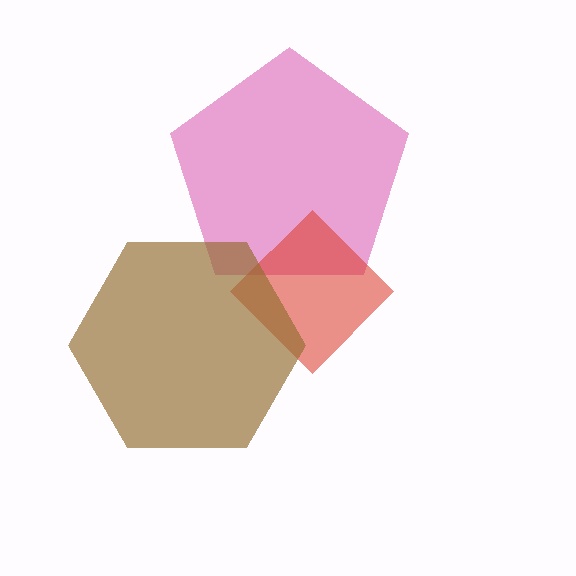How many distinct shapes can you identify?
There are 3 distinct shapes: a pink pentagon, a red diamond, a brown hexagon.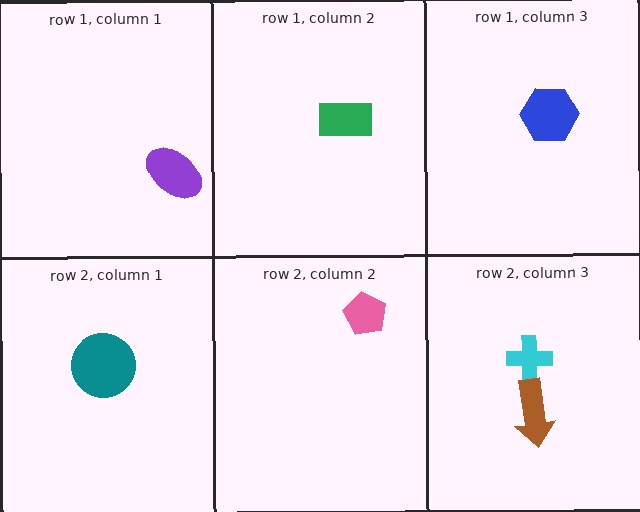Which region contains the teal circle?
The row 2, column 1 region.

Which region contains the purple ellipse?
The row 1, column 1 region.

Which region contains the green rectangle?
The row 1, column 2 region.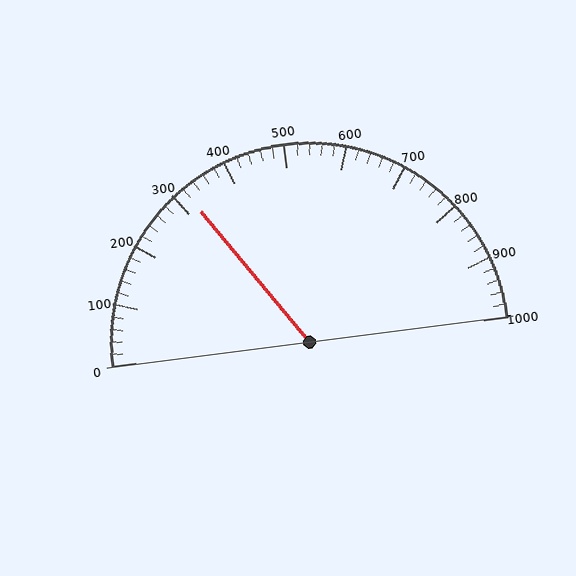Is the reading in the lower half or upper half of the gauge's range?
The reading is in the lower half of the range (0 to 1000).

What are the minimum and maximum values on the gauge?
The gauge ranges from 0 to 1000.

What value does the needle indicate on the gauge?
The needle indicates approximately 320.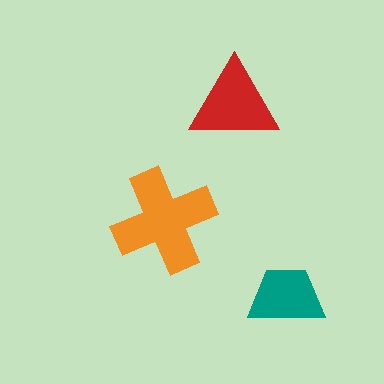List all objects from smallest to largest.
The teal trapezoid, the red triangle, the orange cross.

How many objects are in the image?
There are 3 objects in the image.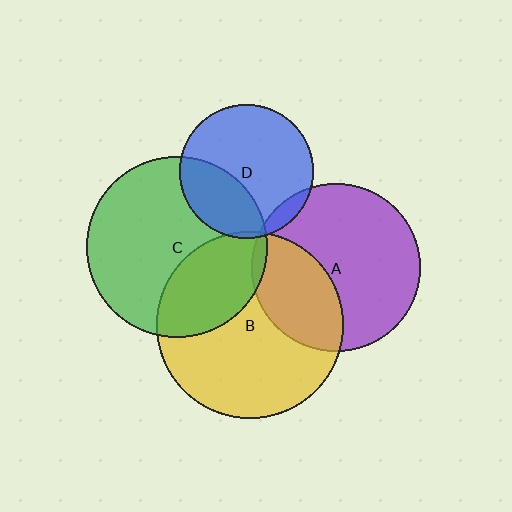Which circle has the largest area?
Circle B (yellow).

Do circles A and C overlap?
Yes.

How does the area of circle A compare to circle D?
Approximately 1.6 times.